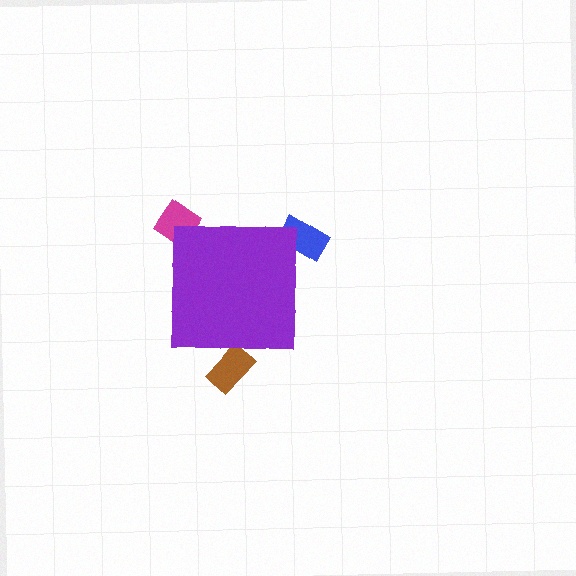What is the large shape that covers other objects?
A purple square.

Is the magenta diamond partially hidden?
Yes, the magenta diamond is partially hidden behind the purple square.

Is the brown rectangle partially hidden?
Yes, the brown rectangle is partially hidden behind the purple square.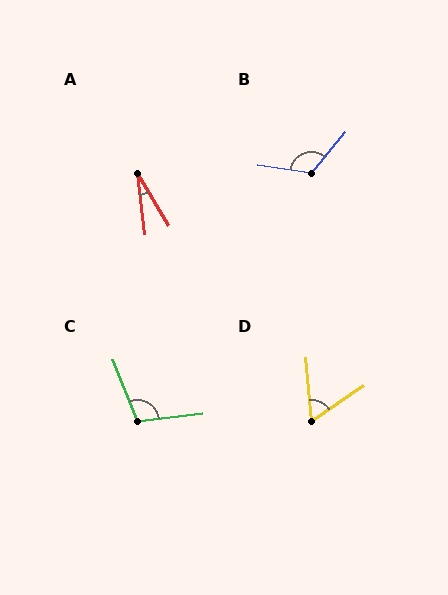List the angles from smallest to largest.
A (24°), D (61°), C (105°), B (120°).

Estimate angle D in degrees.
Approximately 61 degrees.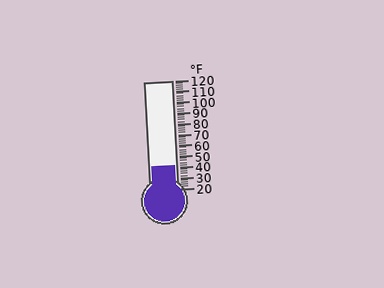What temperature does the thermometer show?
The thermometer shows approximately 42°F.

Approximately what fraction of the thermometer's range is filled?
The thermometer is filled to approximately 20% of its range.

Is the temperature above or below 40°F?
The temperature is above 40°F.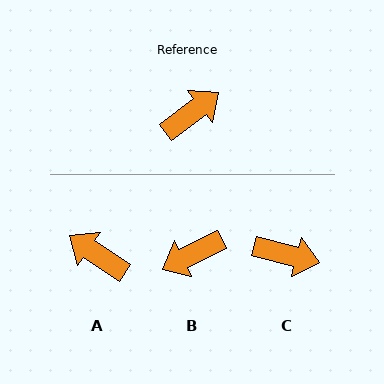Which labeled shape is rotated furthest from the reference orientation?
B, about 169 degrees away.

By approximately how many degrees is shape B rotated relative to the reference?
Approximately 169 degrees counter-clockwise.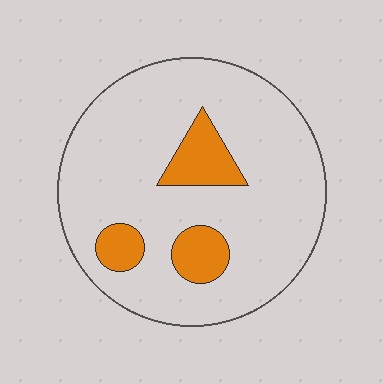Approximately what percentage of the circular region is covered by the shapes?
Approximately 15%.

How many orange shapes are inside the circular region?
3.